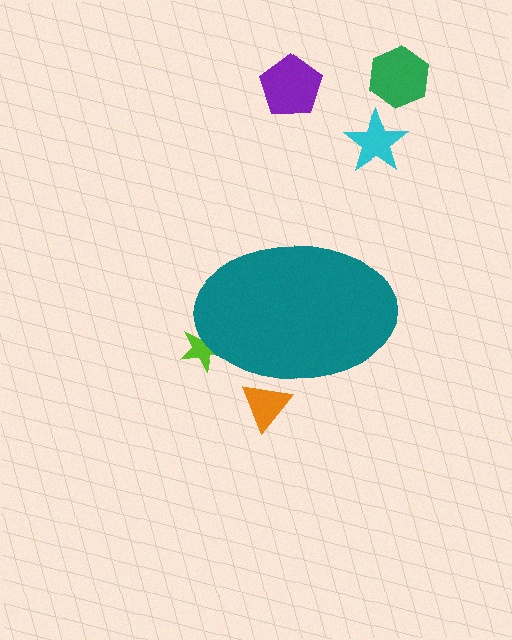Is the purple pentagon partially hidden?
No, the purple pentagon is fully visible.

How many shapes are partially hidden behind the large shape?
2 shapes are partially hidden.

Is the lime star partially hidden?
Yes, the lime star is partially hidden behind the teal ellipse.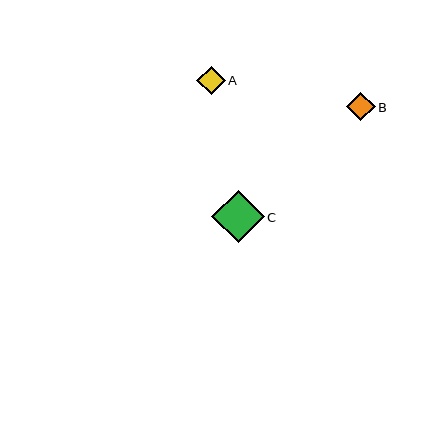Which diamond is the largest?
Diamond C is the largest with a size of approximately 52 pixels.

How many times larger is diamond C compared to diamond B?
Diamond C is approximately 1.8 times the size of diamond B.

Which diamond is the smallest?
Diamond A is the smallest with a size of approximately 29 pixels.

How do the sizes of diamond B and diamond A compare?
Diamond B and diamond A are approximately the same size.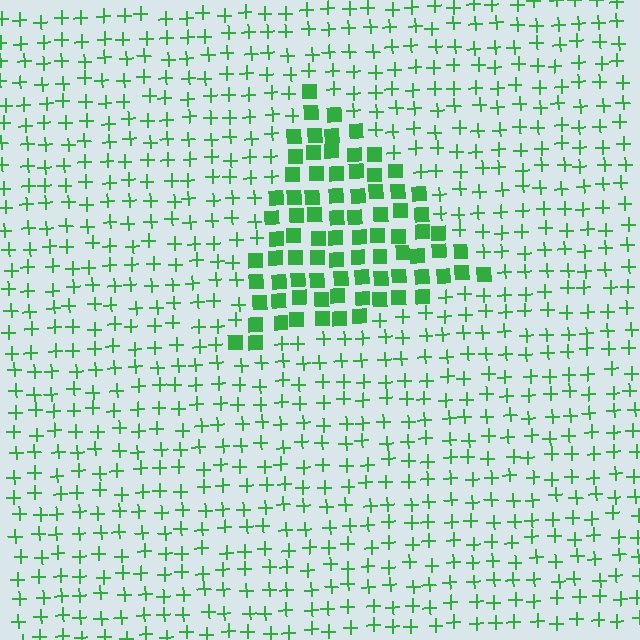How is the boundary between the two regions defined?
The boundary is defined by a change in element shape: squares inside vs. plus signs outside. All elements share the same color and spacing.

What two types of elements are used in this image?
The image uses squares inside the triangle region and plus signs outside it.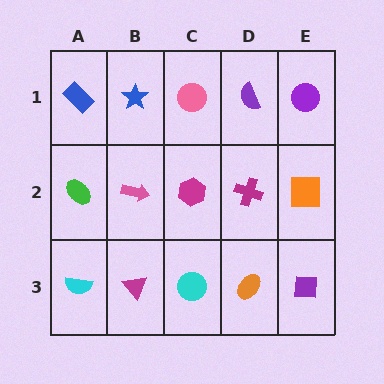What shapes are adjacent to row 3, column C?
A magenta hexagon (row 2, column C), a magenta triangle (row 3, column B), an orange ellipse (row 3, column D).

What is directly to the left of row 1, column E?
A purple semicircle.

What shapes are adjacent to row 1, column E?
An orange square (row 2, column E), a purple semicircle (row 1, column D).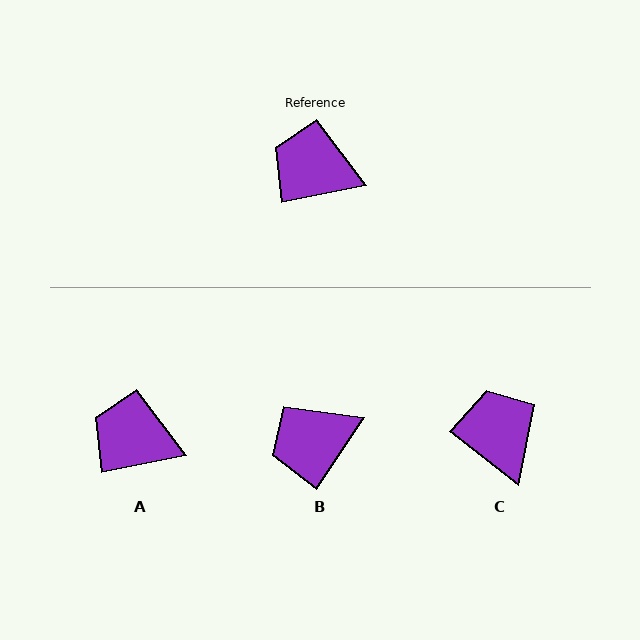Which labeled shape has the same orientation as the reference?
A.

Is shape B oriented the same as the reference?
No, it is off by about 45 degrees.